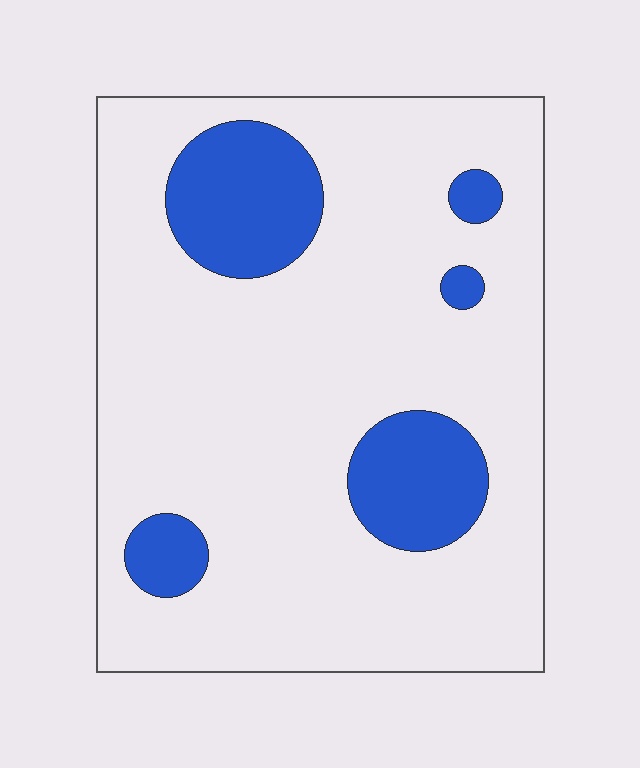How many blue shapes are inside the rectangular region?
5.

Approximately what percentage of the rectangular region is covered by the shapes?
Approximately 15%.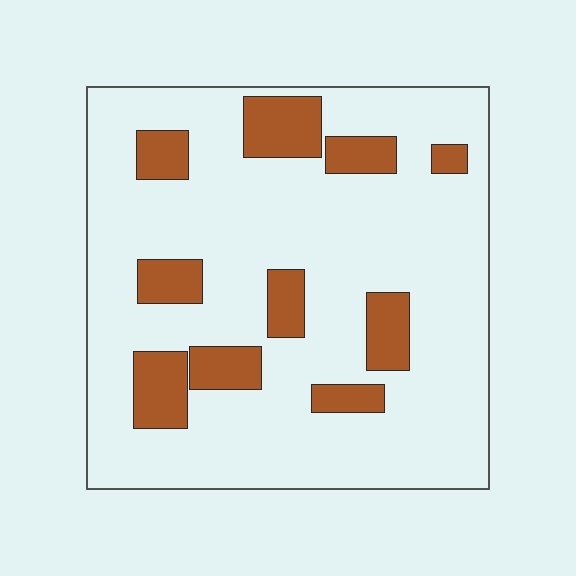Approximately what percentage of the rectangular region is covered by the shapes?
Approximately 20%.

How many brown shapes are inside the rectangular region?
10.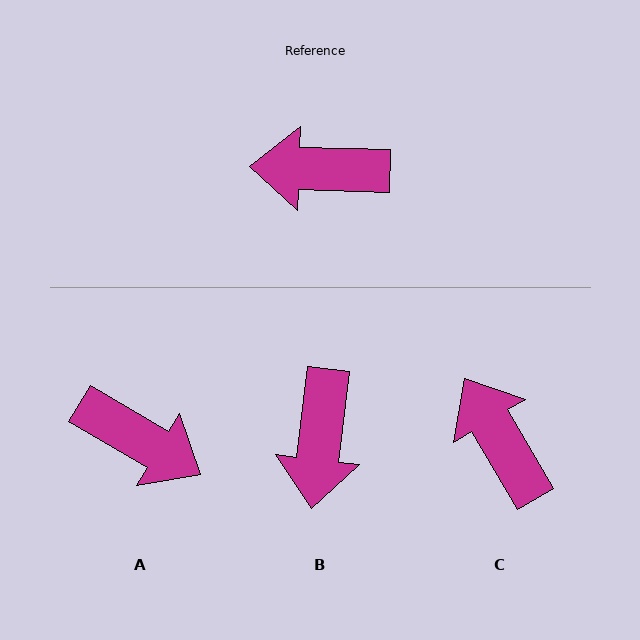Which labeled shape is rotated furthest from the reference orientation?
A, about 151 degrees away.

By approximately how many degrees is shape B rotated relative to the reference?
Approximately 85 degrees counter-clockwise.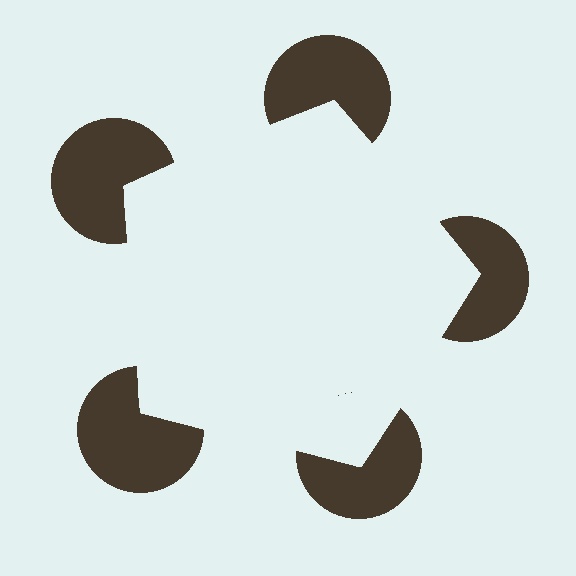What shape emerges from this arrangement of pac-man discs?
An illusory pentagon — its edges are inferred from the aligned wedge cuts in the pac-man discs, not physically drawn.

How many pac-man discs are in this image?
There are 5 — one at each vertex of the illusory pentagon.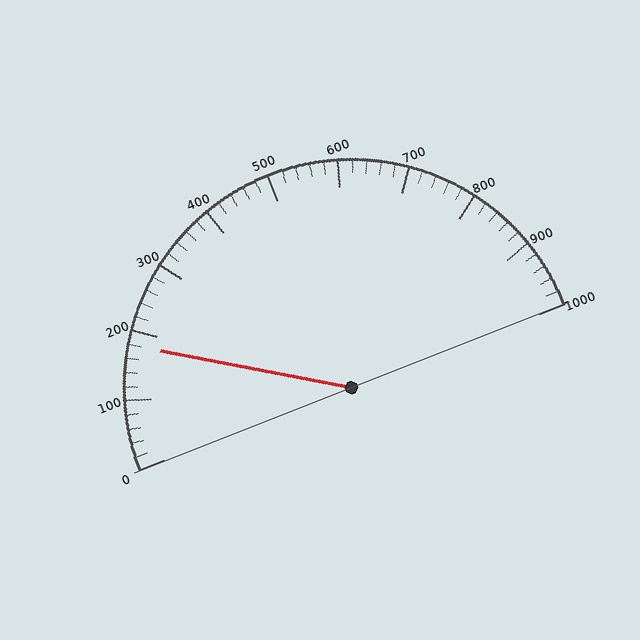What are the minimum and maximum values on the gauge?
The gauge ranges from 0 to 1000.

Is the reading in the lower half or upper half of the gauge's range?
The reading is in the lower half of the range (0 to 1000).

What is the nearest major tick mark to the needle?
The nearest major tick mark is 200.